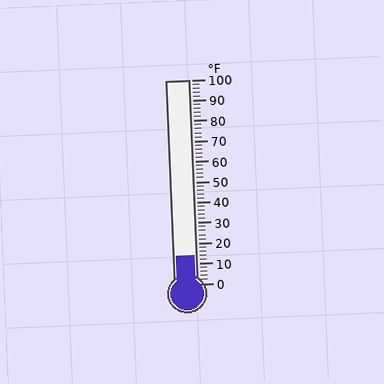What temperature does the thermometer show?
The thermometer shows approximately 14°F.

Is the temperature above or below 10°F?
The temperature is above 10°F.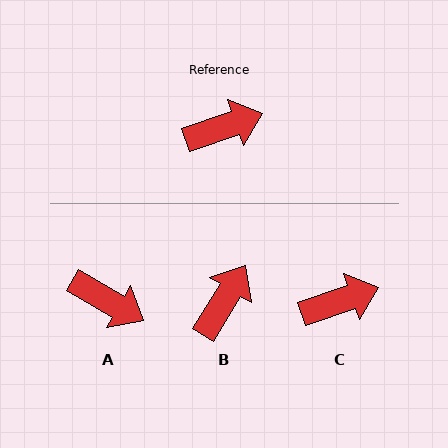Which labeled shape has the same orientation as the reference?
C.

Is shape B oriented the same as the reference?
No, it is off by about 39 degrees.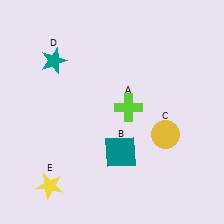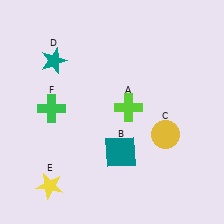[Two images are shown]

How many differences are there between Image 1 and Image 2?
There is 1 difference between the two images.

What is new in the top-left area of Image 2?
A green cross (F) was added in the top-left area of Image 2.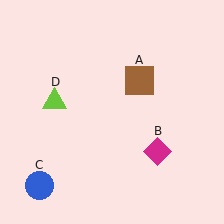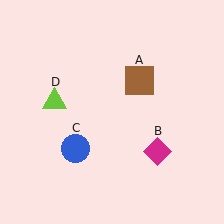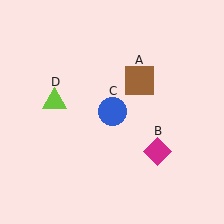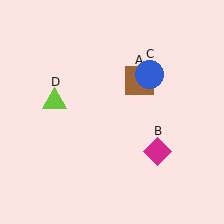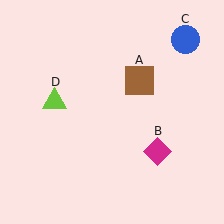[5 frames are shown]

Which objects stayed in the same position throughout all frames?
Brown square (object A) and magenta diamond (object B) and lime triangle (object D) remained stationary.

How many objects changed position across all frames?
1 object changed position: blue circle (object C).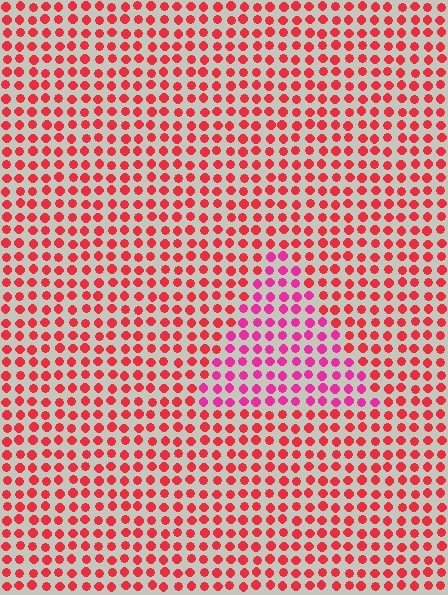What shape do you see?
I see a triangle.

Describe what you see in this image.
The image is filled with small red elements in a uniform arrangement. A triangle-shaped region is visible where the elements are tinted to a slightly different hue, forming a subtle color boundary.